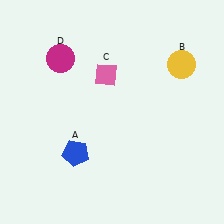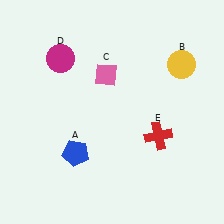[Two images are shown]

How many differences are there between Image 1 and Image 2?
There is 1 difference between the two images.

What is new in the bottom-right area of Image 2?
A red cross (E) was added in the bottom-right area of Image 2.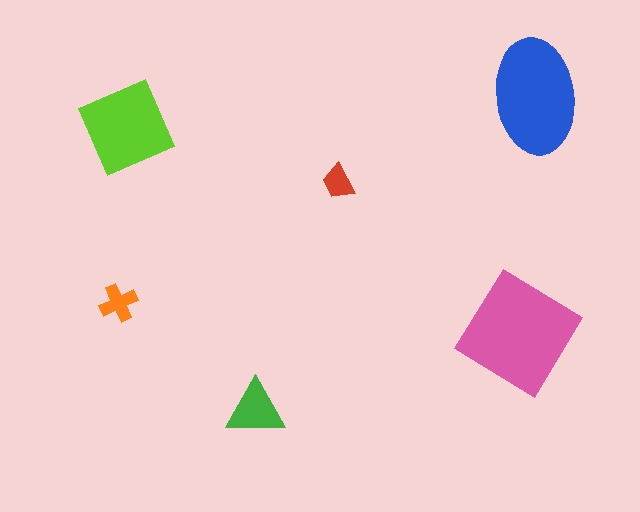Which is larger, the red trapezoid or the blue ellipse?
The blue ellipse.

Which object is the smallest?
The red trapezoid.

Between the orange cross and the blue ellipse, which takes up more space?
The blue ellipse.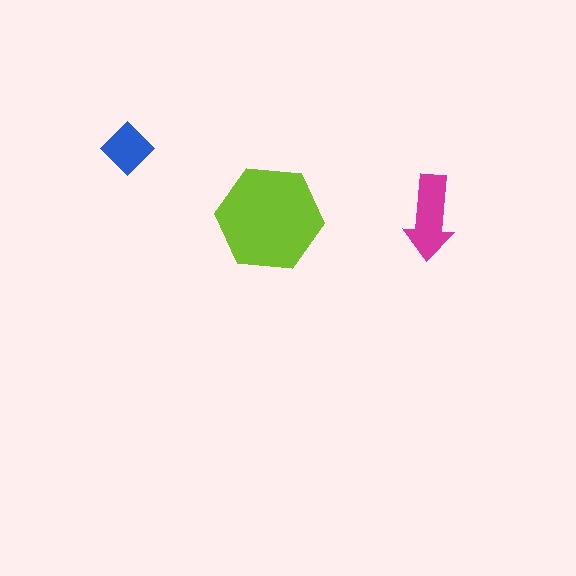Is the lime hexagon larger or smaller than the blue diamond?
Larger.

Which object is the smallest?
The blue diamond.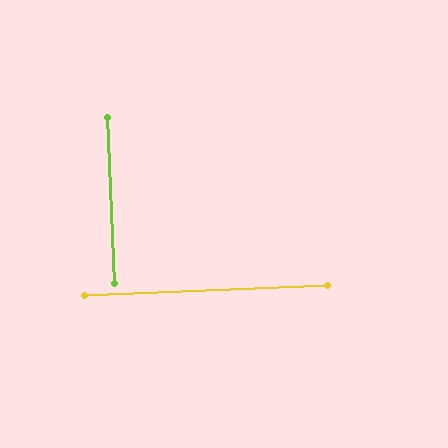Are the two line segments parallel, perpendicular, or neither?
Perpendicular — they meet at approximately 90°.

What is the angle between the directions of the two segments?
Approximately 90 degrees.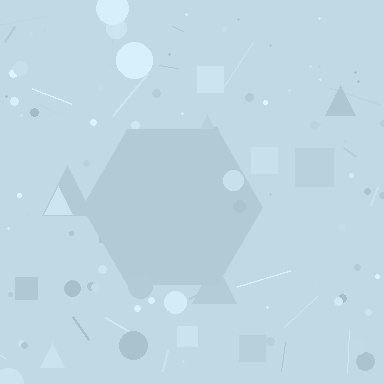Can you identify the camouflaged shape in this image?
The camouflaged shape is a hexagon.